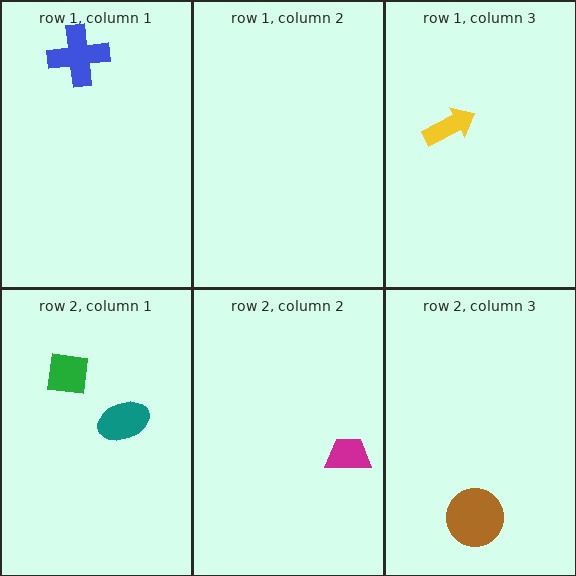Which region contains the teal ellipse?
The row 2, column 1 region.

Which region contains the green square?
The row 2, column 1 region.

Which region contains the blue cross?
The row 1, column 1 region.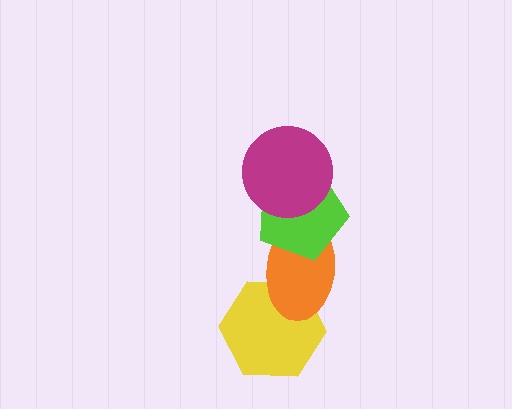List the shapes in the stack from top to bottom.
From top to bottom: the magenta circle, the lime pentagon, the orange ellipse, the yellow hexagon.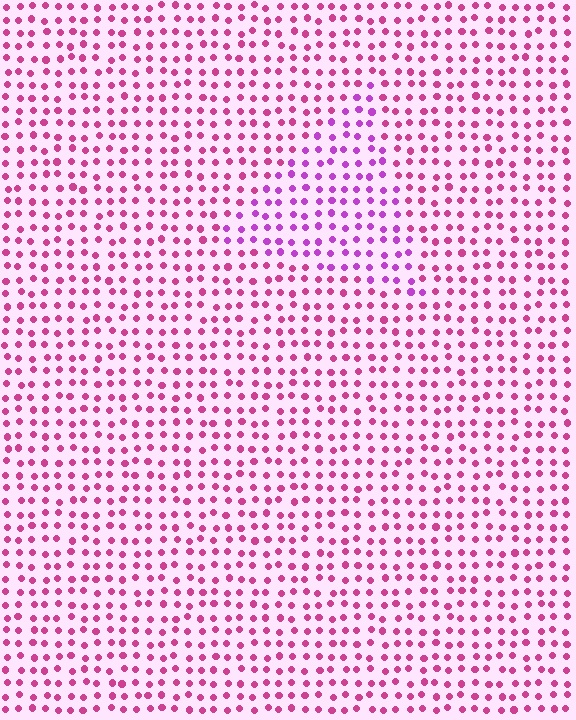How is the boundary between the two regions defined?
The boundary is defined purely by a slight shift in hue (about 32 degrees). Spacing, size, and orientation are identical on both sides.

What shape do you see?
I see a triangle.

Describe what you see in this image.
The image is filled with small magenta elements in a uniform arrangement. A triangle-shaped region is visible where the elements are tinted to a slightly different hue, forming a subtle color boundary.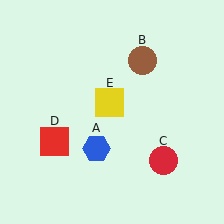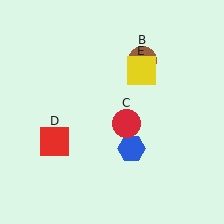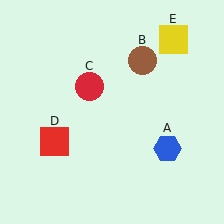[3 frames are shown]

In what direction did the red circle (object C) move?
The red circle (object C) moved up and to the left.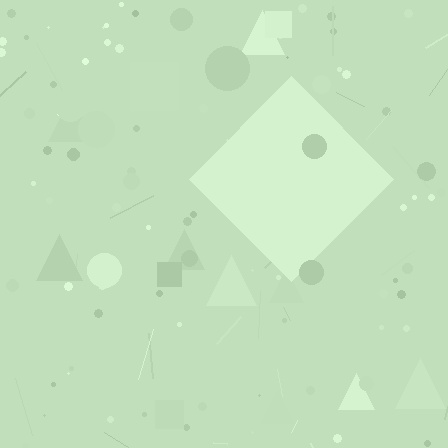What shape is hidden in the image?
A diamond is hidden in the image.